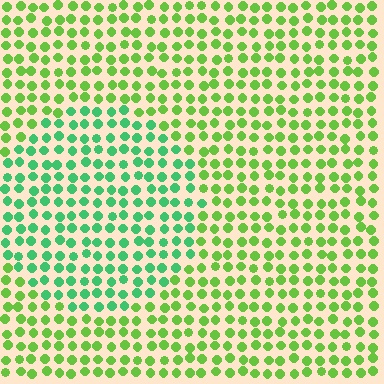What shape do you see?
I see a circle.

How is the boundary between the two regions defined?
The boundary is defined purely by a slight shift in hue (about 39 degrees). Spacing, size, and orientation are identical on both sides.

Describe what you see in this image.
The image is filled with small lime elements in a uniform arrangement. A circle-shaped region is visible where the elements are tinted to a slightly different hue, forming a subtle color boundary.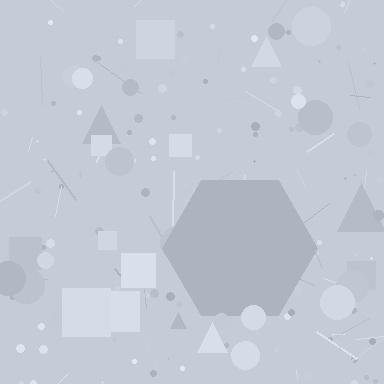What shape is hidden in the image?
A hexagon is hidden in the image.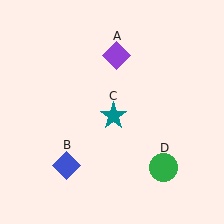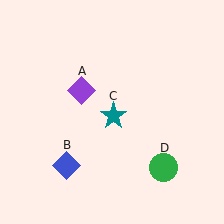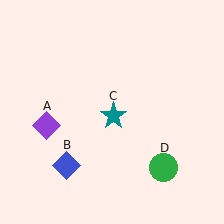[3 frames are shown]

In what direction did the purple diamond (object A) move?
The purple diamond (object A) moved down and to the left.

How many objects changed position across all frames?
1 object changed position: purple diamond (object A).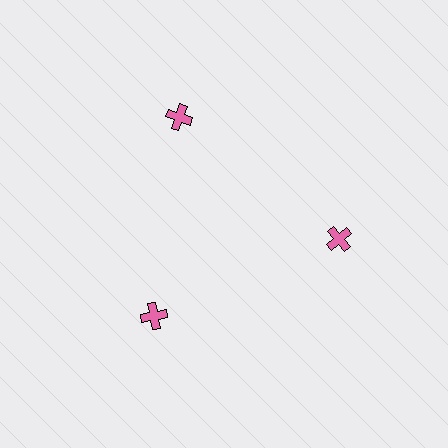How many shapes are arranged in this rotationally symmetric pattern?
There are 3 shapes, arranged in 3 groups of 1.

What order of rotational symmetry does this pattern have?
This pattern has 3-fold rotational symmetry.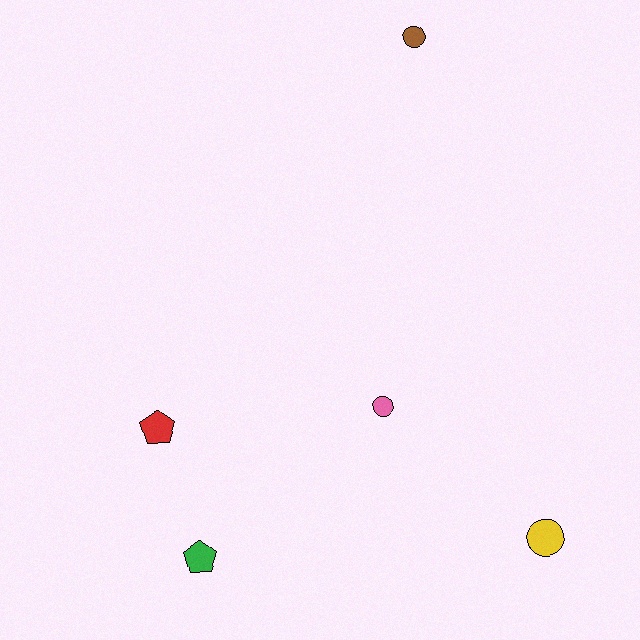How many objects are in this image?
There are 5 objects.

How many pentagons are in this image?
There are 2 pentagons.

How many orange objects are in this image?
There are no orange objects.